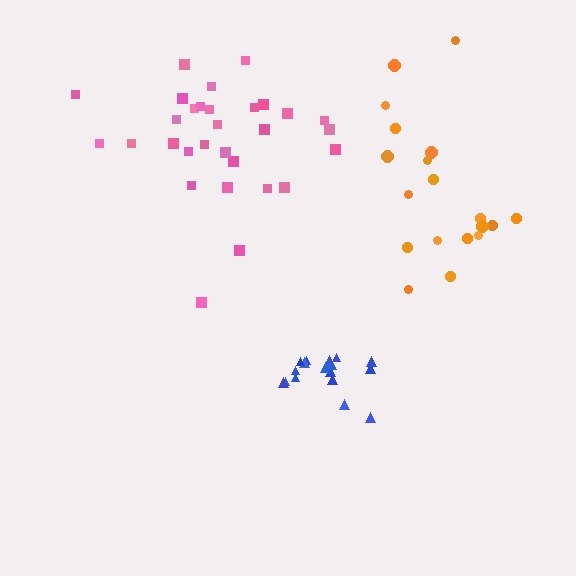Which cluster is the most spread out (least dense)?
Pink.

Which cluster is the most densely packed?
Blue.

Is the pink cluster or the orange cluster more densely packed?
Orange.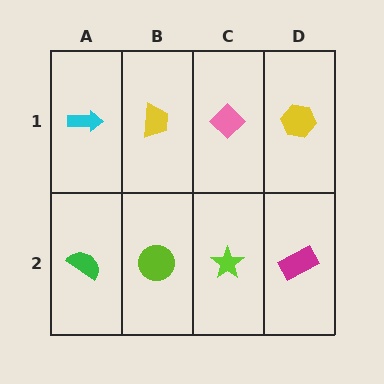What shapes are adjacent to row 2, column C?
A pink diamond (row 1, column C), a lime circle (row 2, column B), a magenta rectangle (row 2, column D).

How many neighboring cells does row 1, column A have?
2.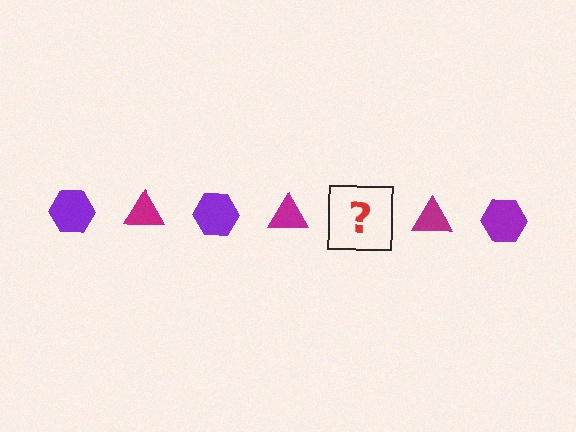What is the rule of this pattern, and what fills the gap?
The rule is that the pattern alternates between purple hexagon and magenta triangle. The gap should be filled with a purple hexagon.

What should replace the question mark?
The question mark should be replaced with a purple hexagon.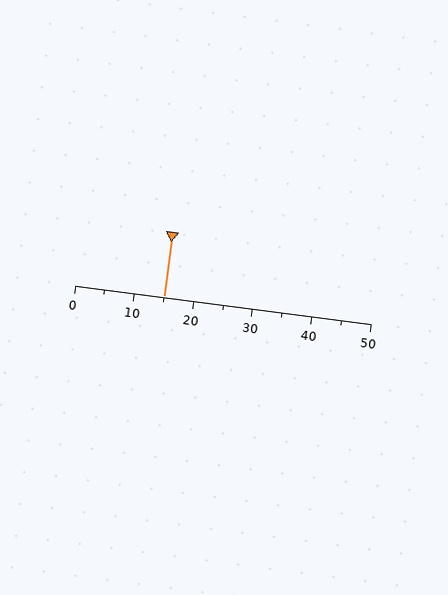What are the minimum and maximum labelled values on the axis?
The axis runs from 0 to 50.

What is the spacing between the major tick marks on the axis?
The major ticks are spaced 10 apart.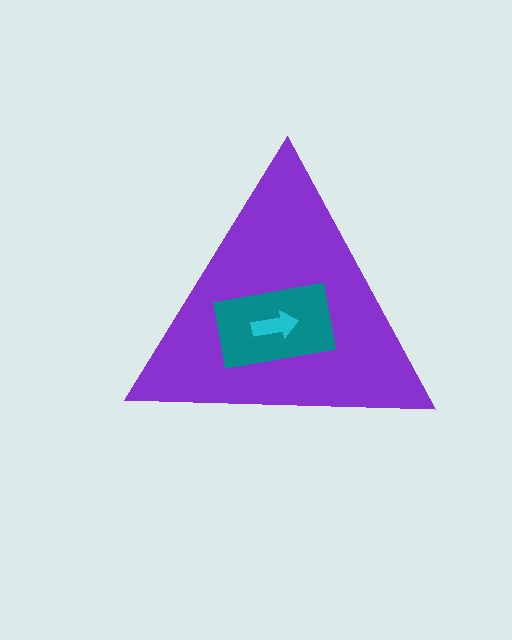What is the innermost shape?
The cyan arrow.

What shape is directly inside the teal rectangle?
The cyan arrow.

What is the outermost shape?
The purple triangle.